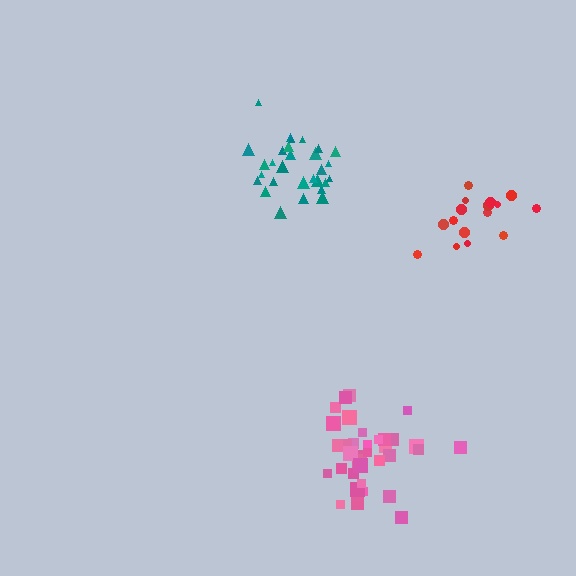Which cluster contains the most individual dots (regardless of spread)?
Pink (35).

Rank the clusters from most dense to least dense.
teal, pink, red.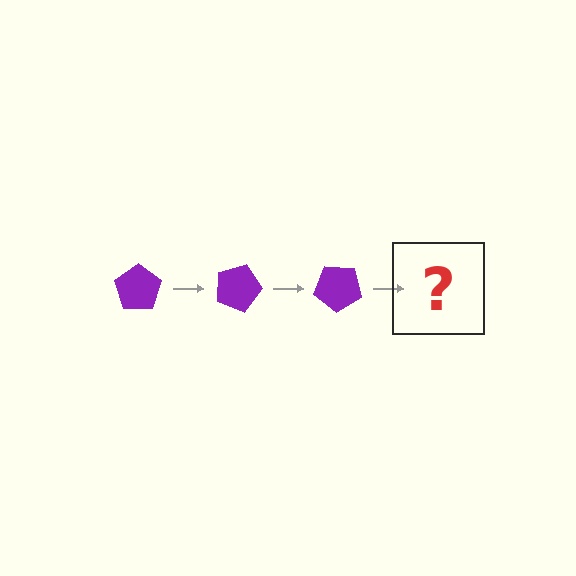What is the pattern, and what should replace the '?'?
The pattern is that the pentagon rotates 20 degrees each step. The '?' should be a purple pentagon rotated 60 degrees.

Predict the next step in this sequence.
The next step is a purple pentagon rotated 60 degrees.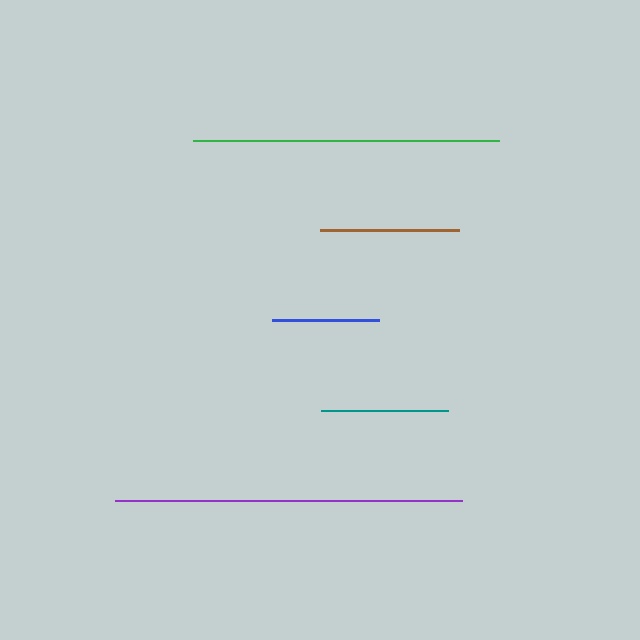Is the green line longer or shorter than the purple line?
The purple line is longer than the green line.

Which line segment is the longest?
The purple line is the longest at approximately 347 pixels.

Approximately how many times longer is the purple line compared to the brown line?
The purple line is approximately 2.5 times the length of the brown line.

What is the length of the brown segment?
The brown segment is approximately 138 pixels long.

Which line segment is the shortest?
The blue line is the shortest at approximately 107 pixels.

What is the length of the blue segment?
The blue segment is approximately 107 pixels long.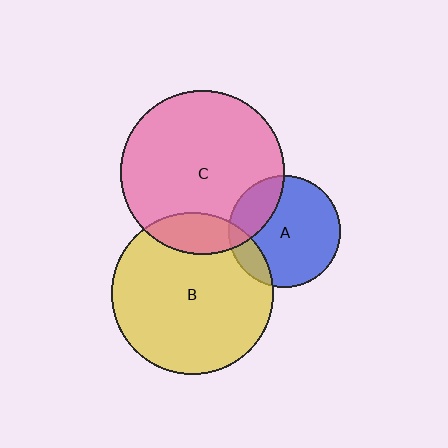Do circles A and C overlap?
Yes.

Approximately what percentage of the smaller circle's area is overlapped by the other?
Approximately 25%.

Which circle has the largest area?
Circle C (pink).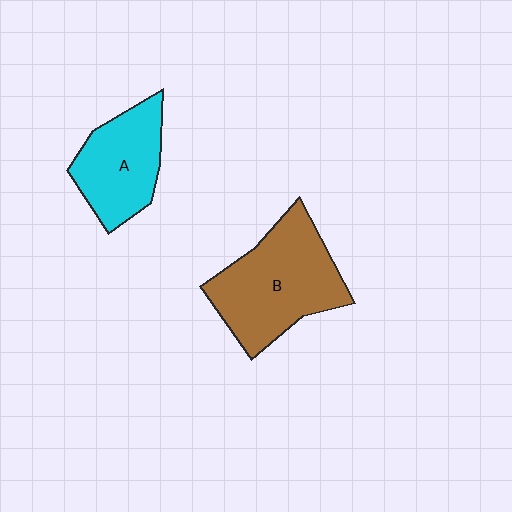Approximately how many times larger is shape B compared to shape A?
Approximately 1.4 times.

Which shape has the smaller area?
Shape A (cyan).